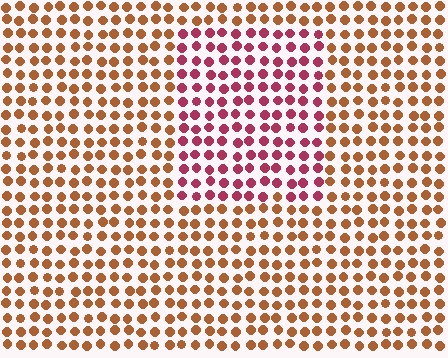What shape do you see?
I see a rectangle.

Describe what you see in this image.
The image is filled with small brown elements in a uniform arrangement. A rectangle-shaped region is visible where the elements are tinted to a slightly different hue, forming a subtle color boundary.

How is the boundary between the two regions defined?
The boundary is defined purely by a slight shift in hue (about 43 degrees). Spacing, size, and orientation are identical on both sides.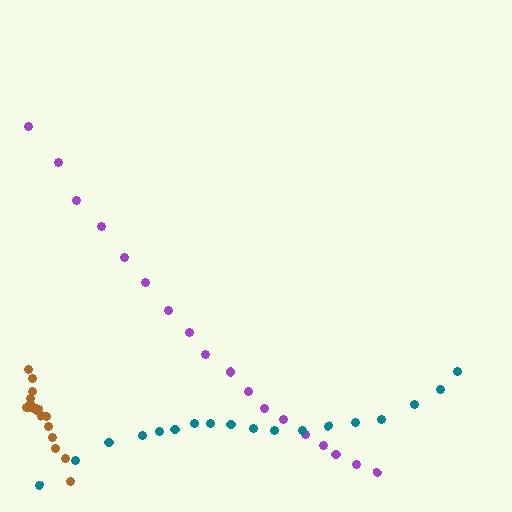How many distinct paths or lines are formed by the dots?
There are 3 distinct paths.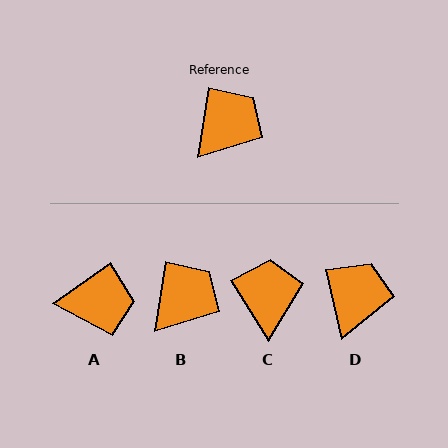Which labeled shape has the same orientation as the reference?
B.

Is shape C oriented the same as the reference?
No, it is off by about 41 degrees.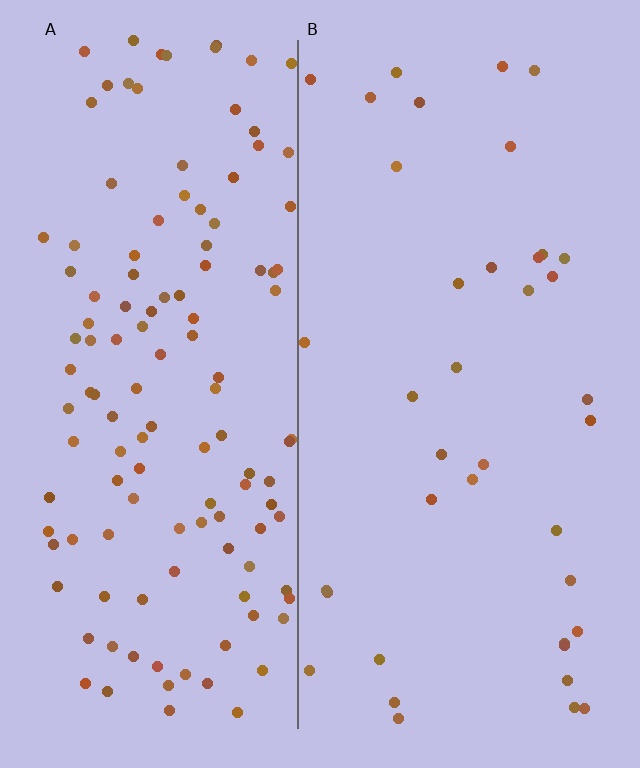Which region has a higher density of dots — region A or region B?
A (the left).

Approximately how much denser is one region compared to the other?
Approximately 3.3× — region A over region B.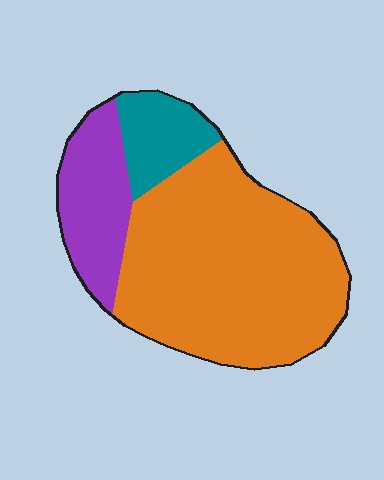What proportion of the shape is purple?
Purple takes up about one fifth (1/5) of the shape.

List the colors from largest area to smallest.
From largest to smallest: orange, purple, teal.